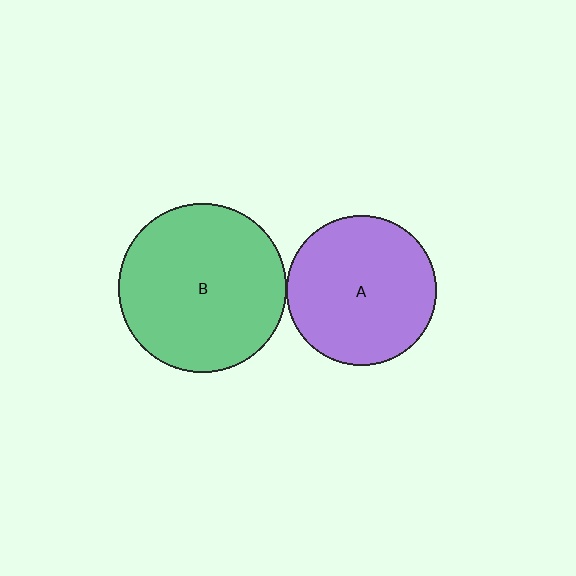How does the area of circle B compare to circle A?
Approximately 1.3 times.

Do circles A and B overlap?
Yes.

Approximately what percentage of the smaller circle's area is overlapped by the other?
Approximately 5%.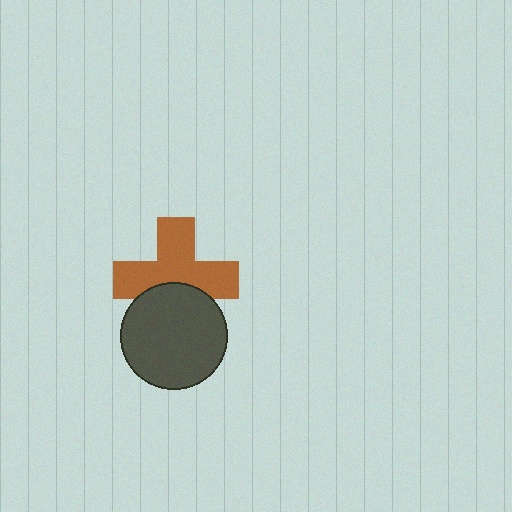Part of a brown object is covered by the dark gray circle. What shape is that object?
It is a cross.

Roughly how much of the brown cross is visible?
Most of it is visible (roughly 68%).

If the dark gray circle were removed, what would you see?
You would see the complete brown cross.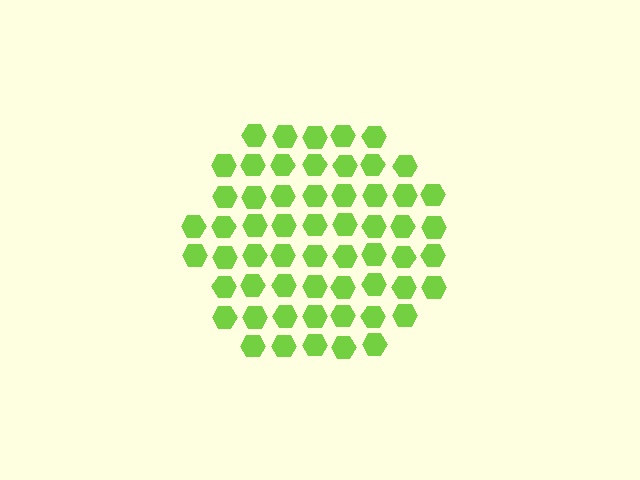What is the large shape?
The large shape is a hexagon.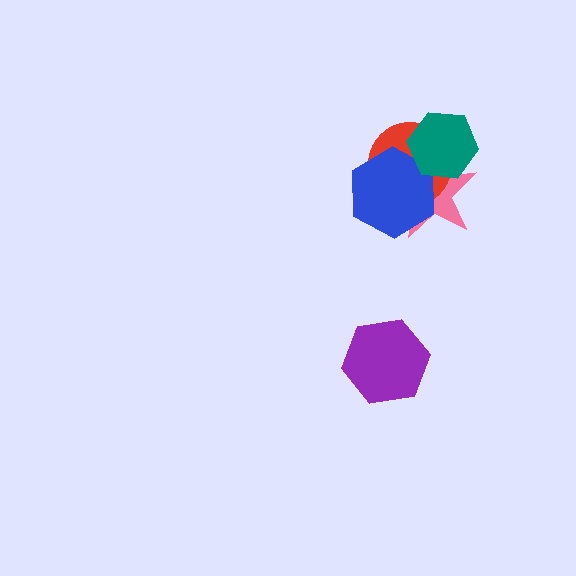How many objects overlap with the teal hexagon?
3 objects overlap with the teal hexagon.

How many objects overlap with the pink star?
3 objects overlap with the pink star.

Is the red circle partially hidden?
Yes, it is partially covered by another shape.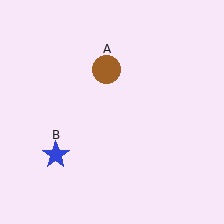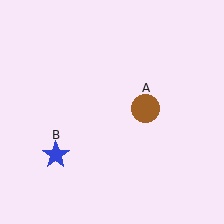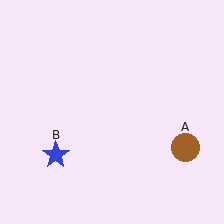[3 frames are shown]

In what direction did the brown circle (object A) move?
The brown circle (object A) moved down and to the right.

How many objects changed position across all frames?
1 object changed position: brown circle (object A).